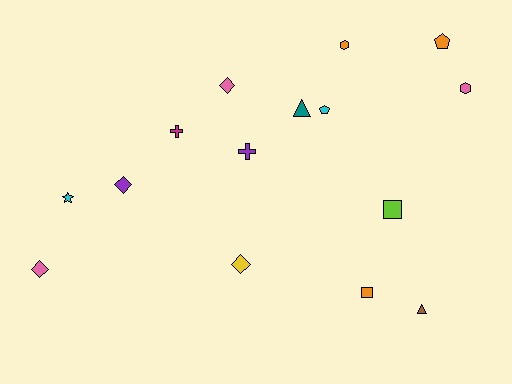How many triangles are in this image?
There are 2 triangles.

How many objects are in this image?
There are 15 objects.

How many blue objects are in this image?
There are no blue objects.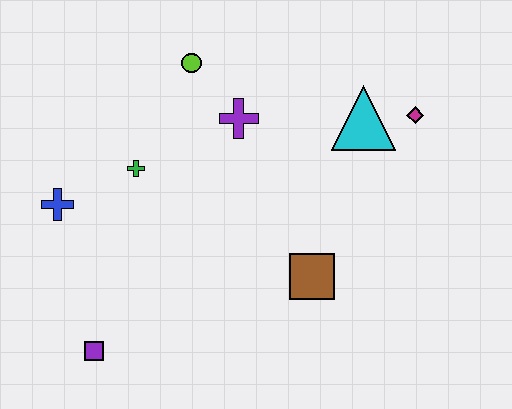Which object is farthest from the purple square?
The magenta diamond is farthest from the purple square.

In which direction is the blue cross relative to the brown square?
The blue cross is to the left of the brown square.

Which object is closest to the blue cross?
The green cross is closest to the blue cross.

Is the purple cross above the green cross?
Yes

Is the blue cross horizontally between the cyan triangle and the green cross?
No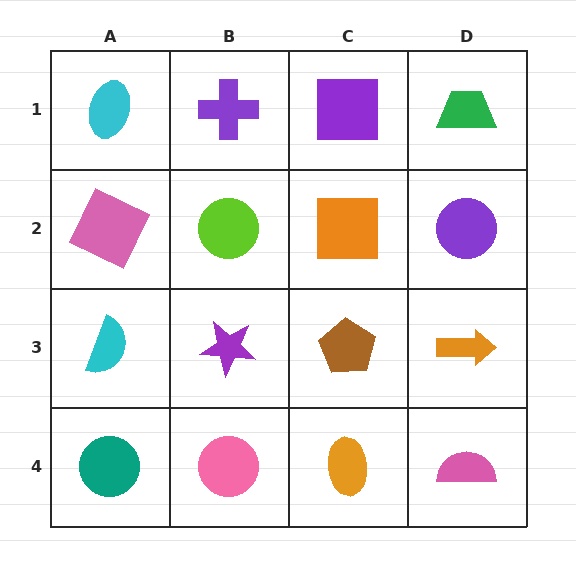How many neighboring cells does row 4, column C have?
3.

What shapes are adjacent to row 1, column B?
A lime circle (row 2, column B), a cyan ellipse (row 1, column A), a purple square (row 1, column C).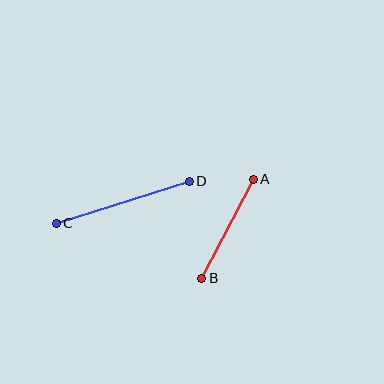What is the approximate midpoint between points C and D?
The midpoint is at approximately (123, 202) pixels.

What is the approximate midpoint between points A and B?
The midpoint is at approximately (227, 229) pixels.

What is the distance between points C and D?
The distance is approximately 140 pixels.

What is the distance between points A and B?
The distance is approximately 111 pixels.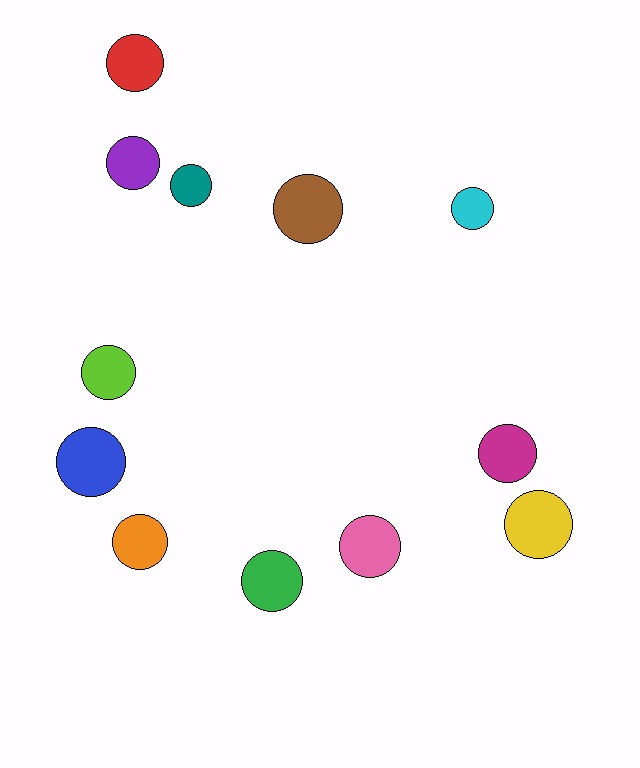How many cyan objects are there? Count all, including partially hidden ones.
There is 1 cyan object.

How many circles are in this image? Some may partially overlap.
There are 12 circles.